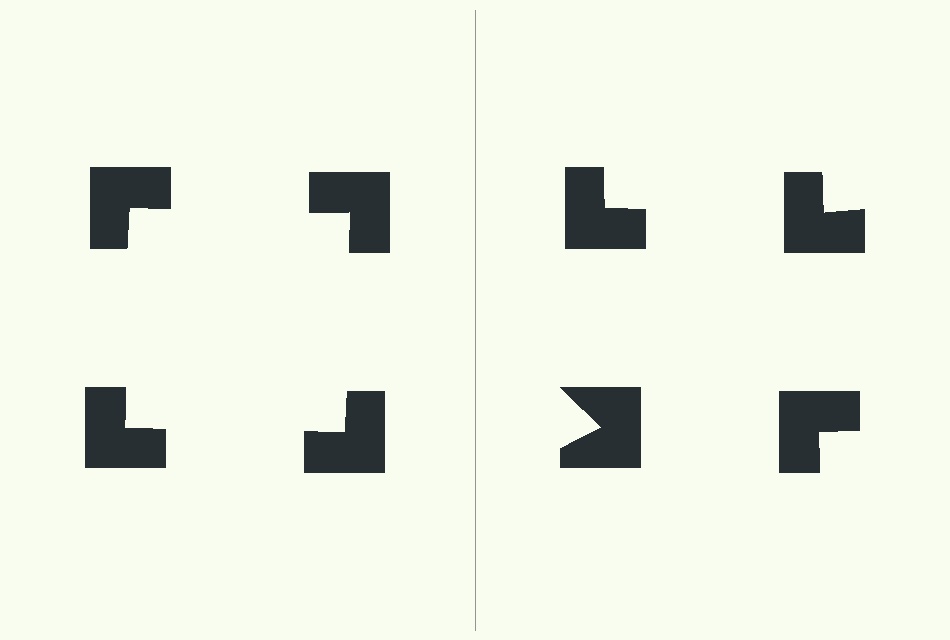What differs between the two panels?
The notched squares are positioned identically on both sides; only the wedge orientations differ. On the left they align to a square; on the right they are misaligned.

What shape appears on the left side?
An illusory square.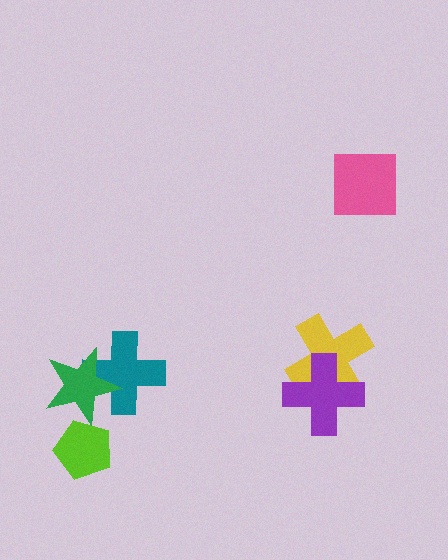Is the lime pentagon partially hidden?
Yes, it is partially covered by another shape.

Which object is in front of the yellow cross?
The purple cross is in front of the yellow cross.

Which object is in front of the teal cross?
The green star is in front of the teal cross.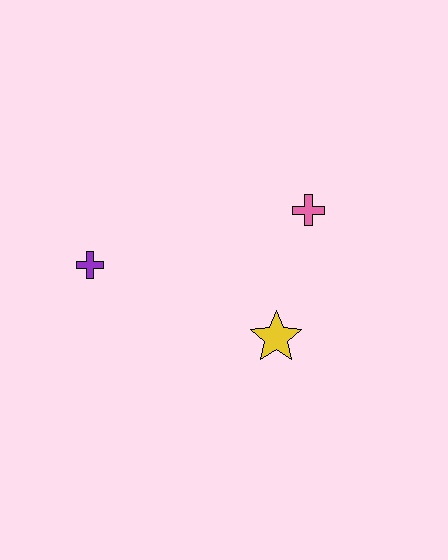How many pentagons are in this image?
There are no pentagons.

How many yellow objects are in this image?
There is 1 yellow object.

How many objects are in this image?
There are 3 objects.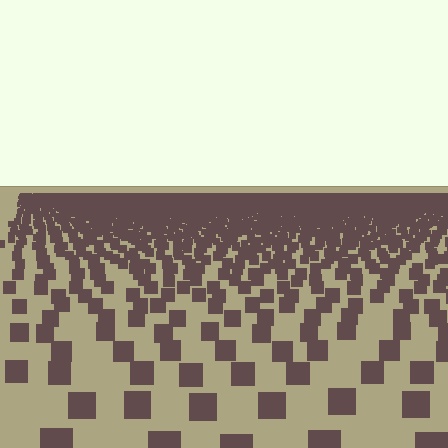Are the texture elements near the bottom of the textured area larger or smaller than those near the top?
Larger. Near the bottom, elements are closer to the viewer and appear at a bigger on-screen size.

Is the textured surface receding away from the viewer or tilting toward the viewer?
The surface is receding away from the viewer. Texture elements get smaller and denser toward the top.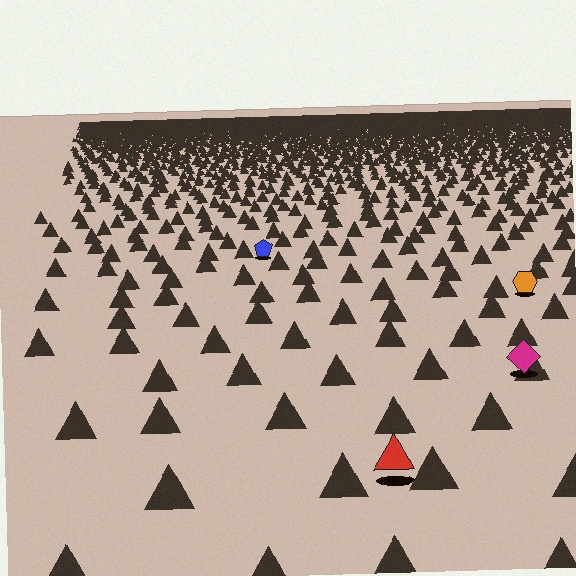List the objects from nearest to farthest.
From nearest to farthest: the red triangle, the magenta diamond, the orange hexagon, the blue pentagon.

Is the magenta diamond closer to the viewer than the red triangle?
No. The red triangle is closer — you can tell from the texture gradient: the ground texture is coarser near it.